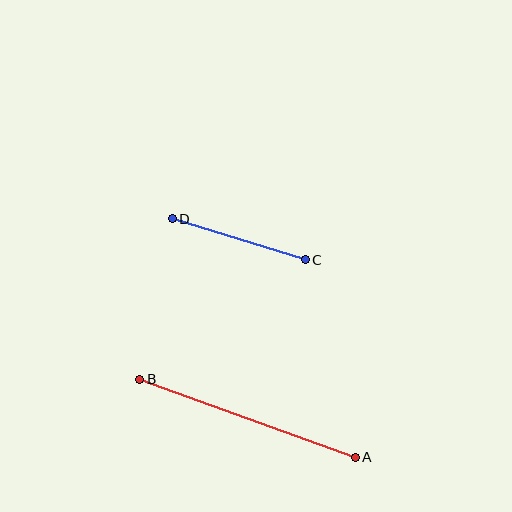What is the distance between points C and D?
The distance is approximately 139 pixels.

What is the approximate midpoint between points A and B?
The midpoint is at approximately (248, 418) pixels.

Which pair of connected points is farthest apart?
Points A and B are farthest apart.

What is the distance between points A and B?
The distance is approximately 229 pixels.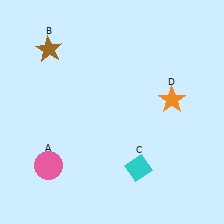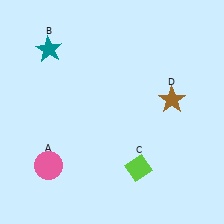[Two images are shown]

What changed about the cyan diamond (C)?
In Image 1, C is cyan. In Image 2, it changed to lime.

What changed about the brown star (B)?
In Image 1, B is brown. In Image 2, it changed to teal.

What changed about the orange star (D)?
In Image 1, D is orange. In Image 2, it changed to brown.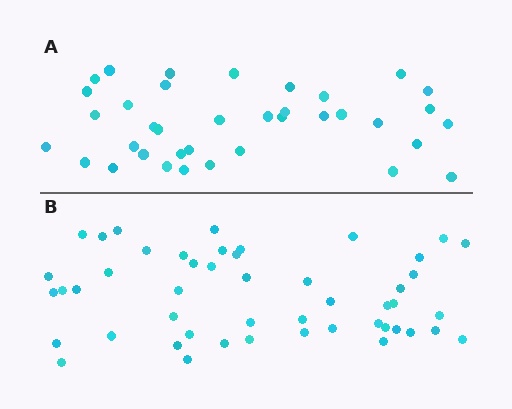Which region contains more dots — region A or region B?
Region B (the bottom region) has more dots.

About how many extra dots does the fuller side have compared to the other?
Region B has roughly 12 or so more dots than region A.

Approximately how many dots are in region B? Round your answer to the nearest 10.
About 50 dots. (The exact count is 49, which rounds to 50.)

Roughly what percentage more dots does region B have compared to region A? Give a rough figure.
About 30% more.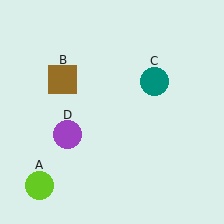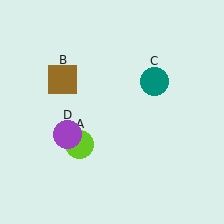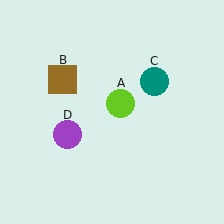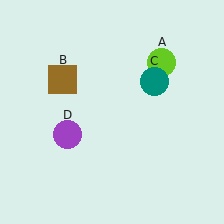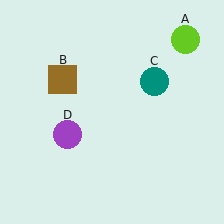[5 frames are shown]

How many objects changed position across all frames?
1 object changed position: lime circle (object A).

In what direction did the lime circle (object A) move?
The lime circle (object A) moved up and to the right.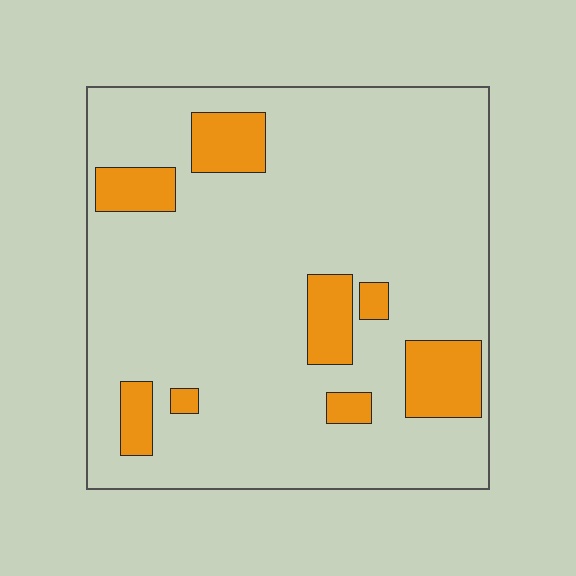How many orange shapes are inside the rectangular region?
8.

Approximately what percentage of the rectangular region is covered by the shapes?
Approximately 15%.